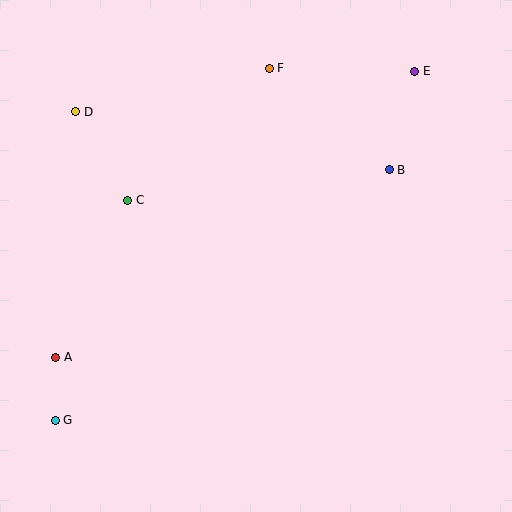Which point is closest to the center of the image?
Point C at (128, 200) is closest to the center.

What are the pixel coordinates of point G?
Point G is at (55, 420).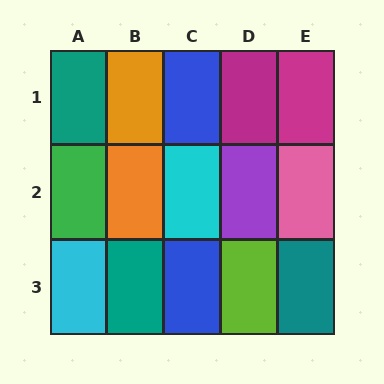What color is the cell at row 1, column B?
Orange.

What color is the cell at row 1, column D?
Magenta.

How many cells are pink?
1 cell is pink.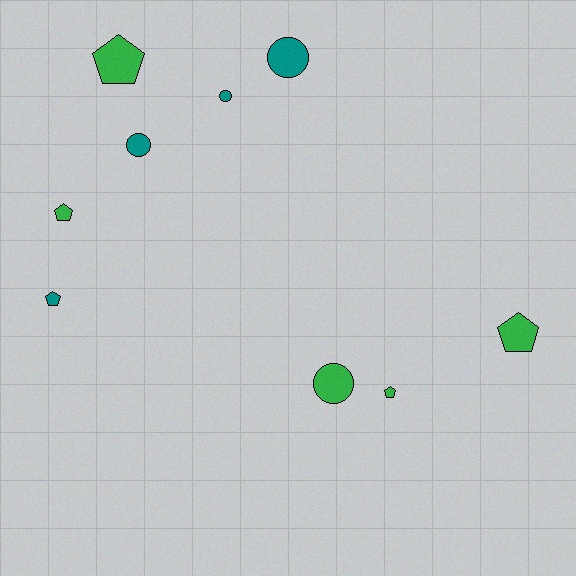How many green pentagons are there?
There are 4 green pentagons.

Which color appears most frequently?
Green, with 5 objects.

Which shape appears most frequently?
Pentagon, with 5 objects.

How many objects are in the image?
There are 9 objects.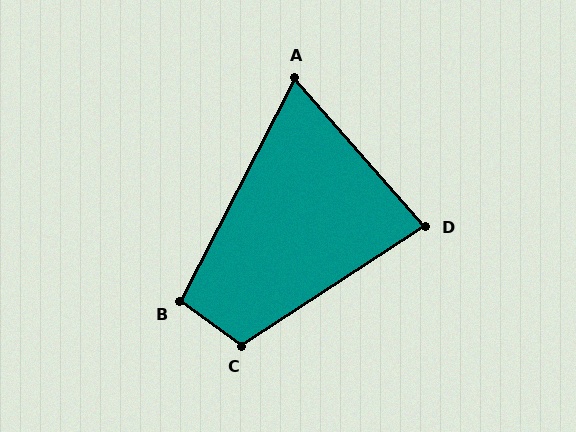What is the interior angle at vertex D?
Approximately 82 degrees (acute).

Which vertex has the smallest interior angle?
A, at approximately 69 degrees.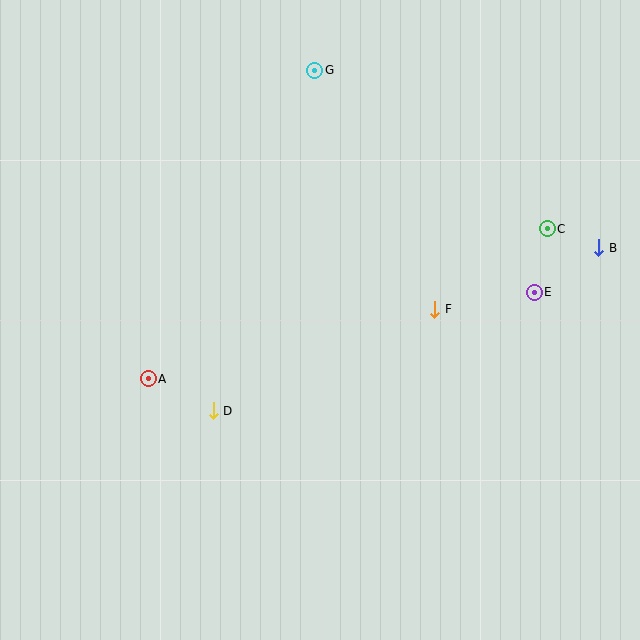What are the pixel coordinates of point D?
Point D is at (213, 411).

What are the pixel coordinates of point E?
Point E is at (534, 292).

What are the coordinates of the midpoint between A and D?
The midpoint between A and D is at (181, 395).